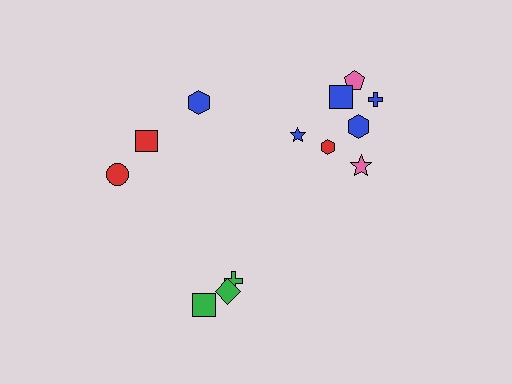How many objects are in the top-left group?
There are 3 objects.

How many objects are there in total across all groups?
There are 13 objects.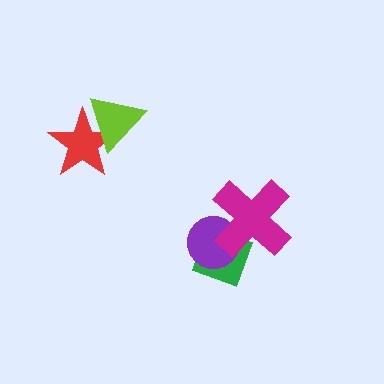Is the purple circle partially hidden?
Yes, it is partially covered by another shape.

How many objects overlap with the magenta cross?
2 objects overlap with the magenta cross.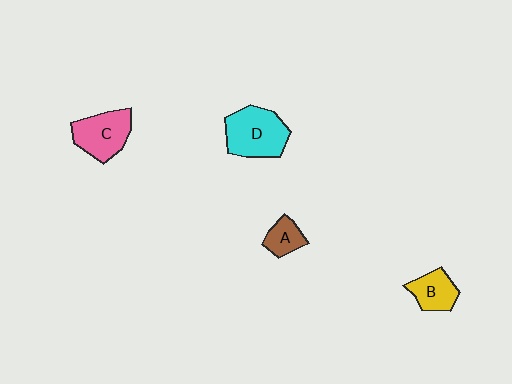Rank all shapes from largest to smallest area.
From largest to smallest: D (cyan), C (pink), B (yellow), A (brown).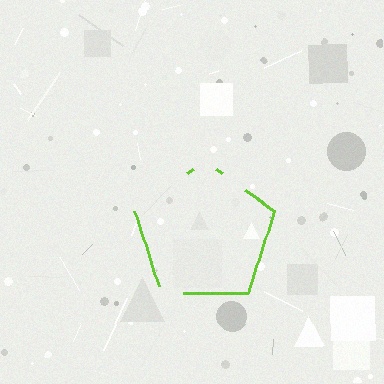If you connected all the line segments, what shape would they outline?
They would outline a pentagon.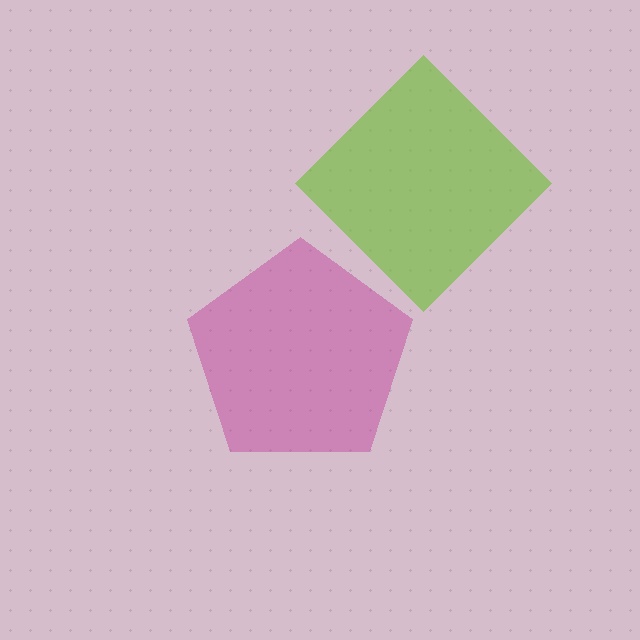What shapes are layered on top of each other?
The layered shapes are: a lime diamond, a magenta pentagon.